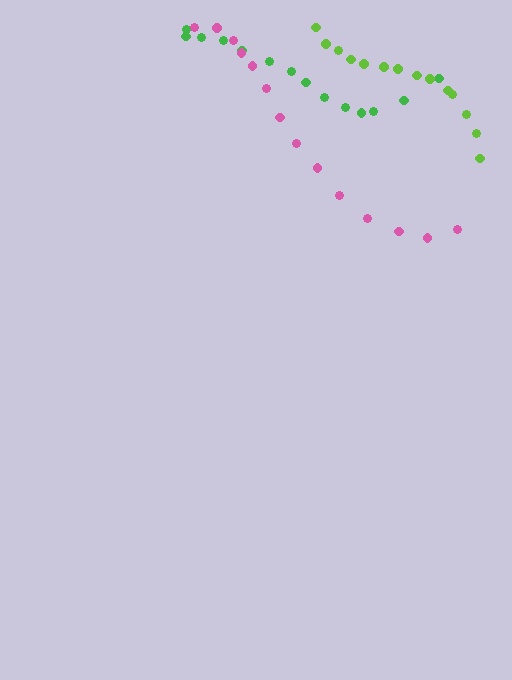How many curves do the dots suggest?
There are 3 distinct paths.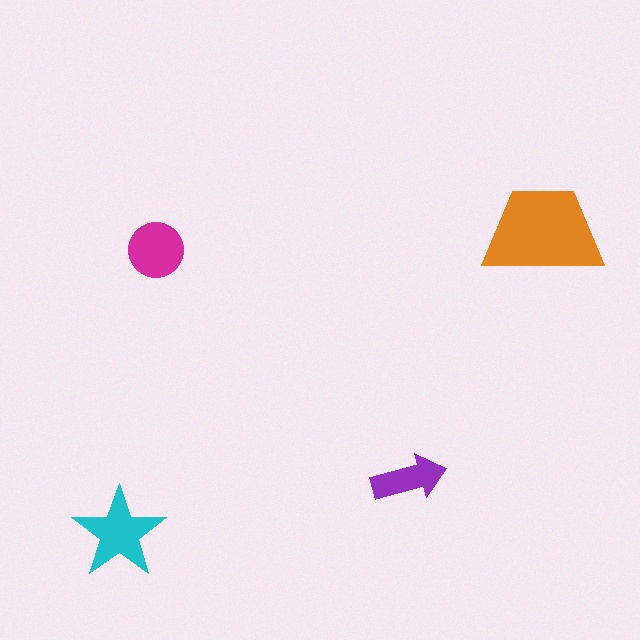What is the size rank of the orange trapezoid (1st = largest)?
1st.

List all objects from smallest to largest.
The purple arrow, the magenta circle, the cyan star, the orange trapezoid.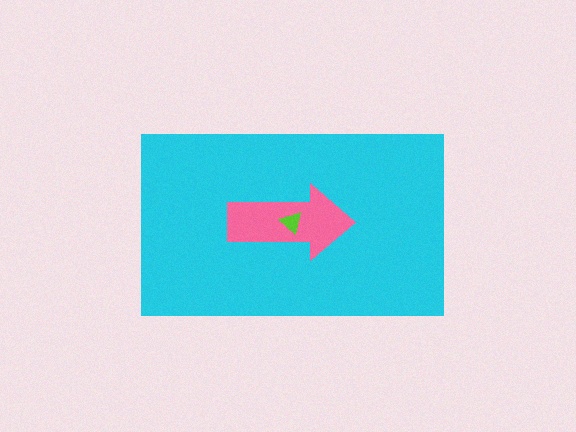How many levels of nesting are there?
3.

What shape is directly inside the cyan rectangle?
The pink arrow.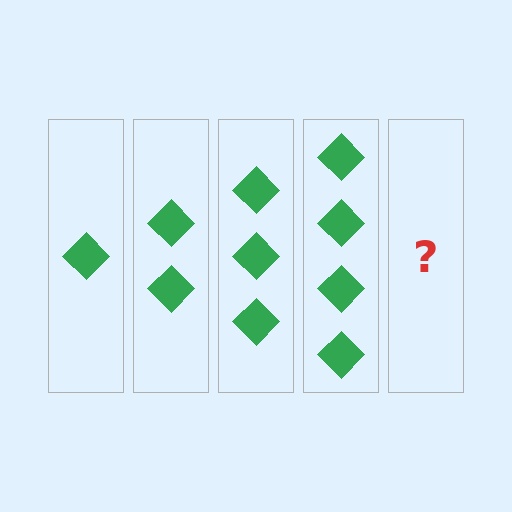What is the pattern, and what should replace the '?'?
The pattern is that each step adds one more diamond. The '?' should be 5 diamonds.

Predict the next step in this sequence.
The next step is 5 diamonds.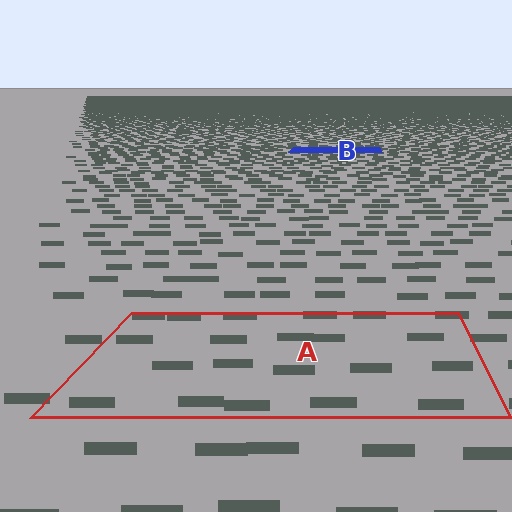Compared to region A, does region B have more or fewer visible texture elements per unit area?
Region B has more texture elements per unit area — they are packed more densely because it is farther away.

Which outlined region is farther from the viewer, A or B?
Region B is farther from the viewer — the texture elements inside it appear smaller and more densely packed.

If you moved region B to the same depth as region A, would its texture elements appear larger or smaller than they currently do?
They would appear larger. At a closer depth, the same texture elements are projected at a bigger on-screen size.